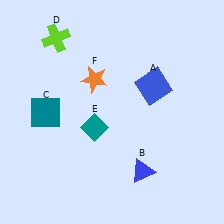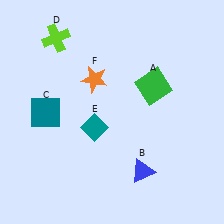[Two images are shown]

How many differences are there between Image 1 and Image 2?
There is 1 difference between the two images.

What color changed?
The square (A) changed from blue in Image 1 to green in Image 2.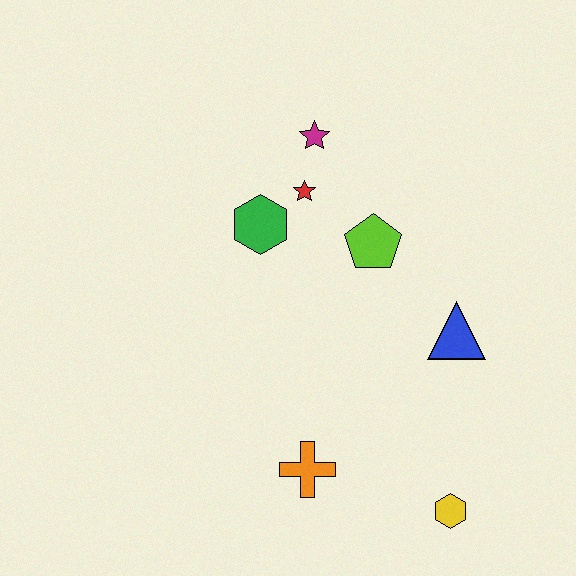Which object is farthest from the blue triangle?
The magenta star is farthest from the blue triangle.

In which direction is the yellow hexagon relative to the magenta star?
The yellow hexagon is below the magenta star.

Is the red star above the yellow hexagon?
Yes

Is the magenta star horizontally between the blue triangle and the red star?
Yes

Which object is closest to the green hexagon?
The red star is closest to the green hexagon.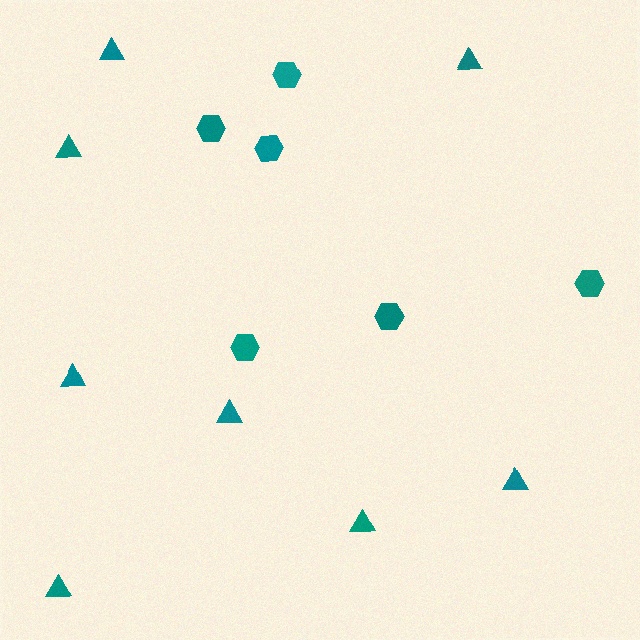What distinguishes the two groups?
There are 2 groups: one group of triangles (8) and one group of hexagons (6).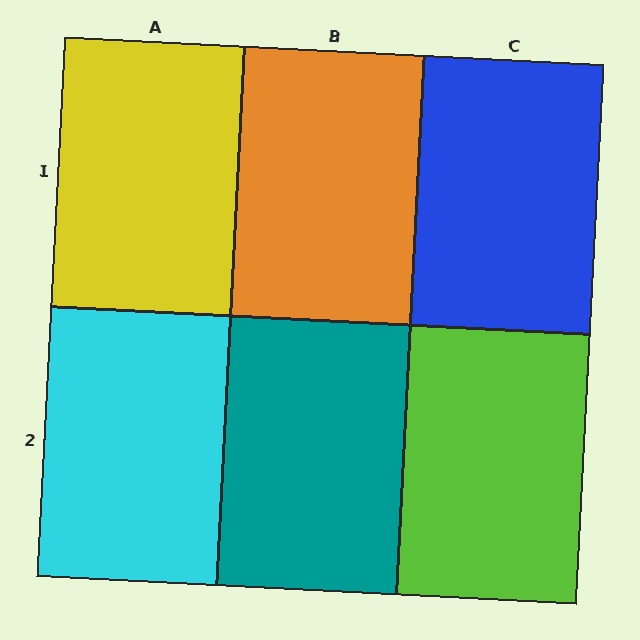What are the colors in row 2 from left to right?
Cyan, teal, lime.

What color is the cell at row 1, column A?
Yellow.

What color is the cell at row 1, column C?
Blue.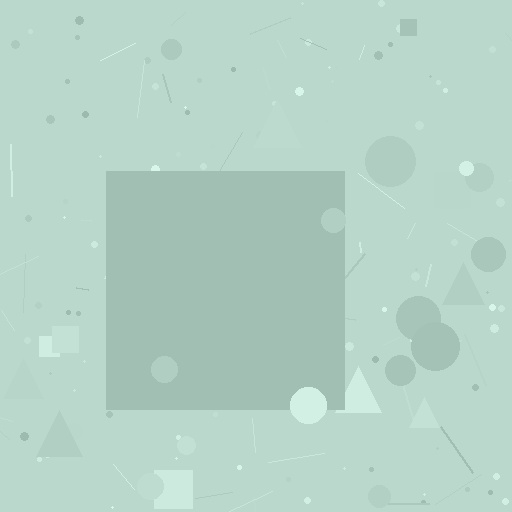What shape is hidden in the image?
A square is hidden in the image.